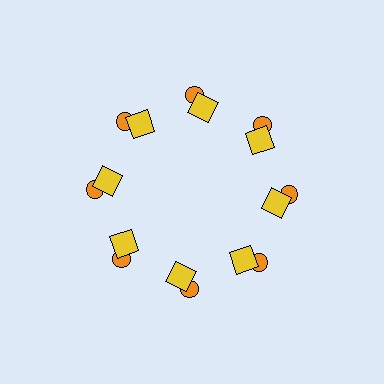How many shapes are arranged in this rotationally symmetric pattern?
There are 16 shapes, arranged in 8 groups of 2.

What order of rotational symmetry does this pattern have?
This pattern has 8-fold rotational symmetry.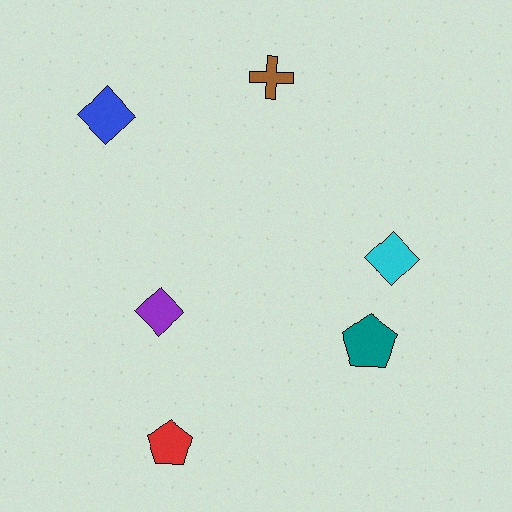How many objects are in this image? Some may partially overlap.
There are 6 objects.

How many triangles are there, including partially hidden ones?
There are no triangles.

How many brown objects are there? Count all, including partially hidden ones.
There is 1 brown object.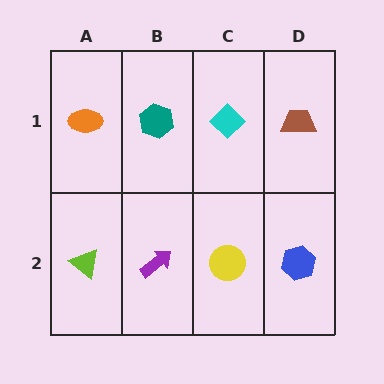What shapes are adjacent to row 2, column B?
A teal hexagon (row 1, column B), a lime triangle (row 2, column A), a yellow circle (row 2, column C).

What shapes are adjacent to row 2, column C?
A cyan diamond (row 1, column C), a purple arrow (row 2, column B), a blue hexagon (row 2, column D).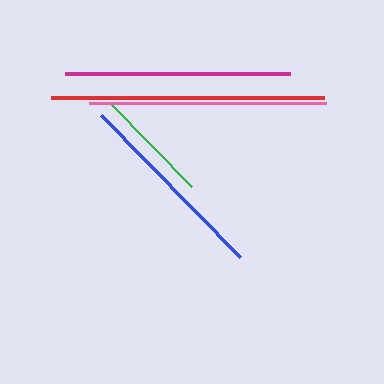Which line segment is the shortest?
The green line is the shortest at approximately 116 pixels.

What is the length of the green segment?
The green segment is approximately 116 pixels long.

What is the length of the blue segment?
The blue segment is approximately 199 pixels long.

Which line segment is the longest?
The red line is the longest at approximately 272 pixels.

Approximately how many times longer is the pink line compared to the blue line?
The pink line is approximately 1.2 times the length of the blue line.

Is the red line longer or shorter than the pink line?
The red line is longer than the pink line.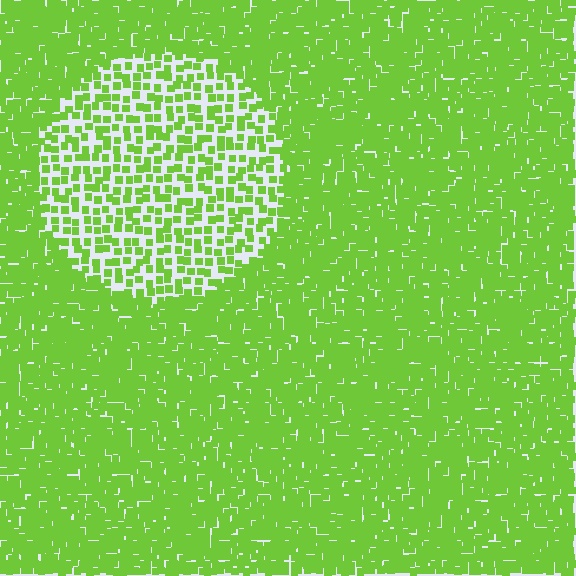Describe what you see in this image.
The image contains small lime elements arranged at two different densities. A circle-shaped region is visible where the elements are less densely packed than the surrounding area.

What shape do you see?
I see a circle.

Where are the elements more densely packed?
The elements are more densely packed outside the circle boundary.